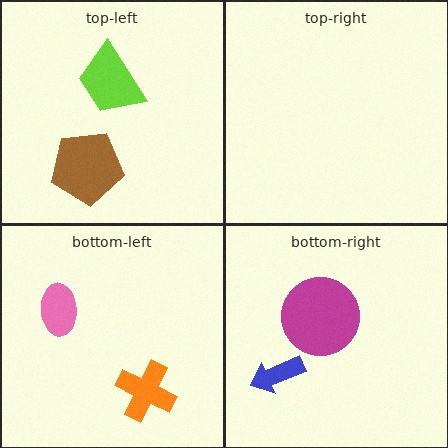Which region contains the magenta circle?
The bottom-right region.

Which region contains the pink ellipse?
The bottom-left region.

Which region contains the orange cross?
The bottom-left region.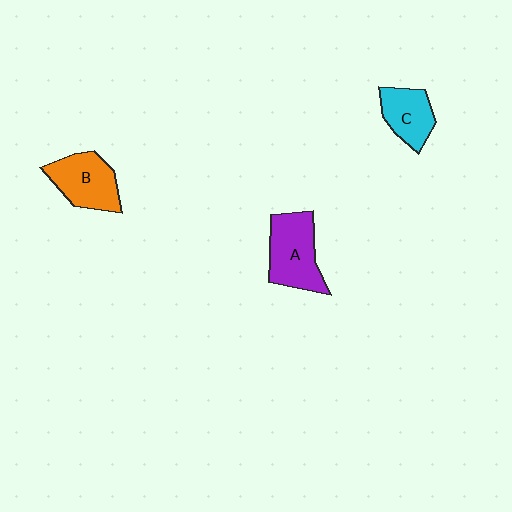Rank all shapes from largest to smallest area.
From largest to smallest: A (purple), B (orange), C (cyan).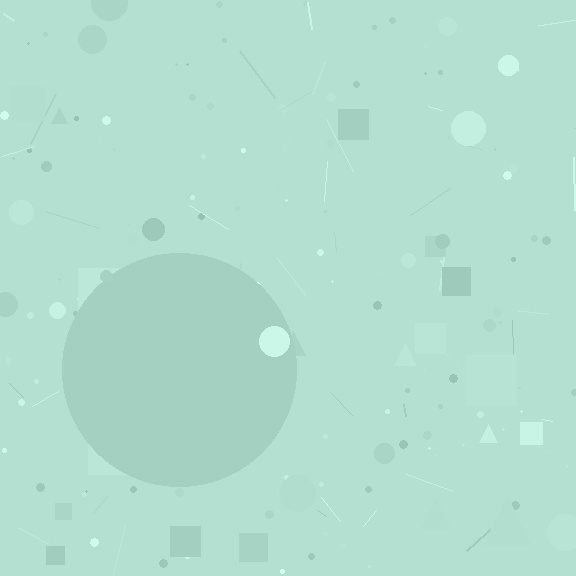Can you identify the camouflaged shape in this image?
The camouflaged shape is a circle.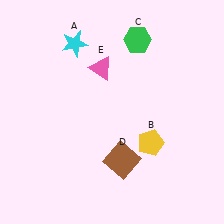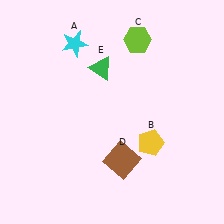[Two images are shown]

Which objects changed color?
C changed from green to lime. E changed from pink to green.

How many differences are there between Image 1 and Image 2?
There are 2 differences between the two images.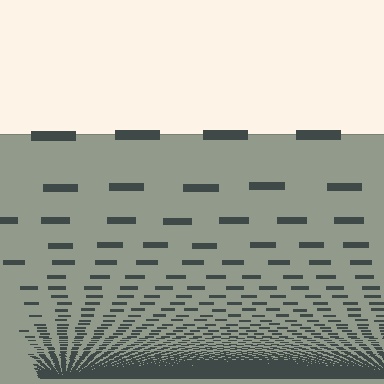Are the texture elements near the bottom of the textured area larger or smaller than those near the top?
Smaller. The gradient is inverted — elements near the bottom are smaller and denser.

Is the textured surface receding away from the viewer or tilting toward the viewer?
The surface appears to tilt toward the viewer. Texture elements get larger and sparser toward the top.